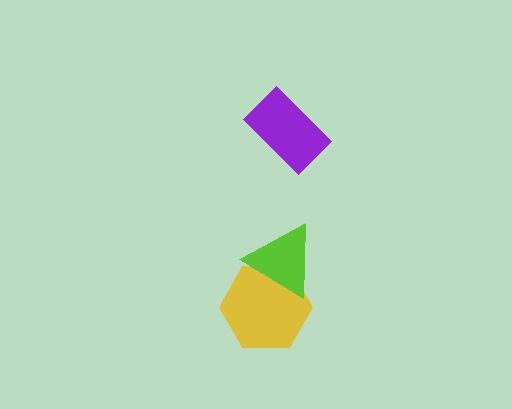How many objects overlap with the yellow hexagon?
1 object overlaps with the yellow hexagon.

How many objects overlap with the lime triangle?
1 object overlaps with the lime triangle.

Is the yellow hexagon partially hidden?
Yes, it is partially covered by another shape.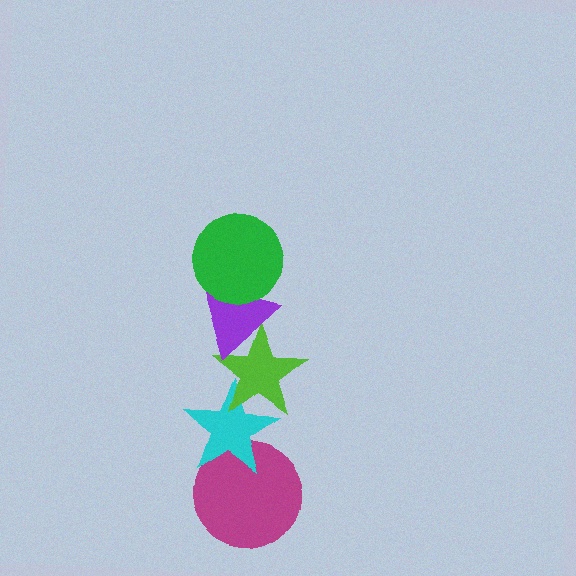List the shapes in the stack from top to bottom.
From top to bottom: the green circle, the purple triangle, the lime star, the cyan star, the magenta circle.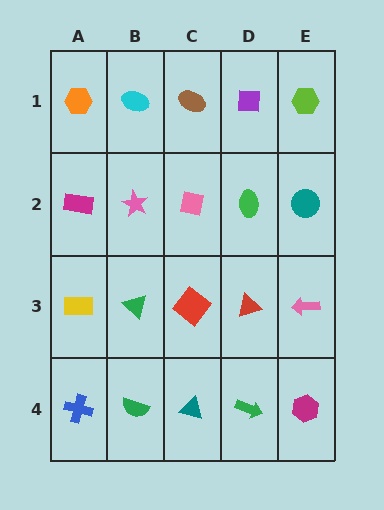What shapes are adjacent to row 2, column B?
A cyan ellipse (row 1, column B), a green triangle (row 3, column B), a magenta rectangle (row 2, column A), a pink square (row 2, column C).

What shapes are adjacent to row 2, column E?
A lime hexagon (row 1, column E), a pink arrow (row 3, column E), a green ellipse (row 2, column D).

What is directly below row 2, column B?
A green triangle.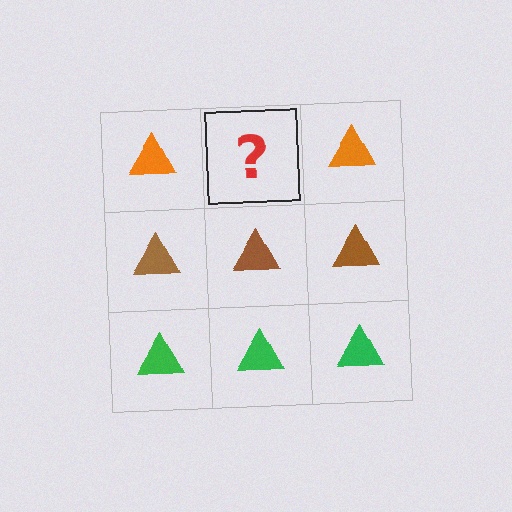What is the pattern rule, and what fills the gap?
The rule is that each row has a consistent color. The gap should be filled with an orange triangle.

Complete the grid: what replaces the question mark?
The question mark should be replaced with an orange triangle.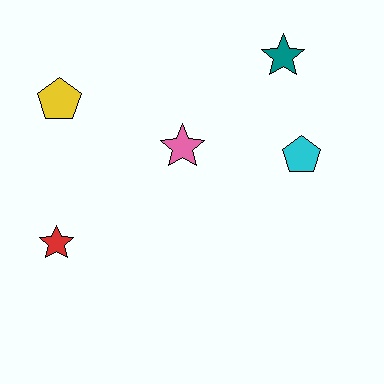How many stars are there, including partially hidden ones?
There are 3 stars.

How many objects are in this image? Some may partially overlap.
There are 5 objects.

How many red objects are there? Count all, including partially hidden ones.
There is 1 red object.